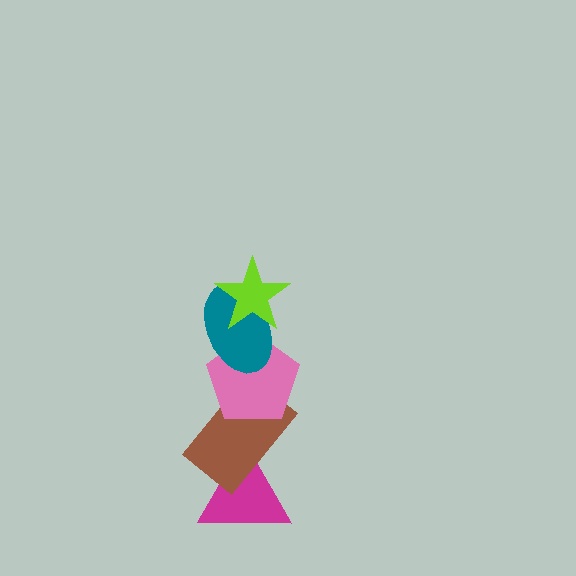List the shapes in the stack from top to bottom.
From top to bottom: the lime star, the teal ellipse, the pink pentagon, the brown rectangle, the magenta triangle.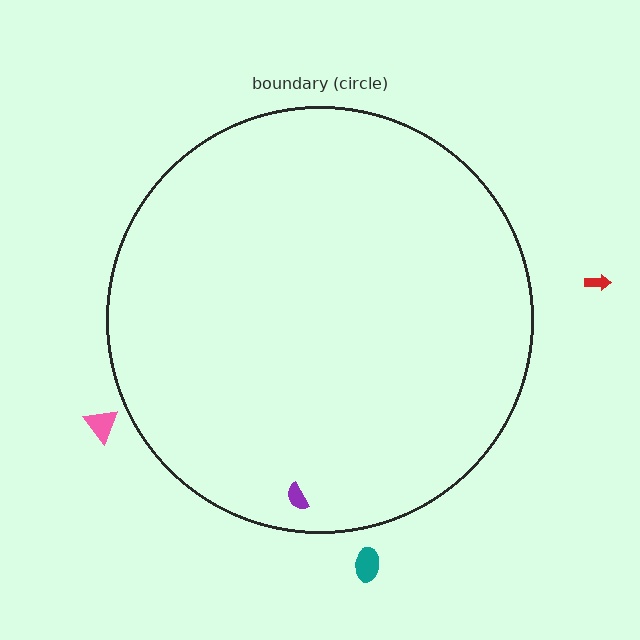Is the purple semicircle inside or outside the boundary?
Inside.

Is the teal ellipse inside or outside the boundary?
Outside.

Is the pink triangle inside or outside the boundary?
Outside.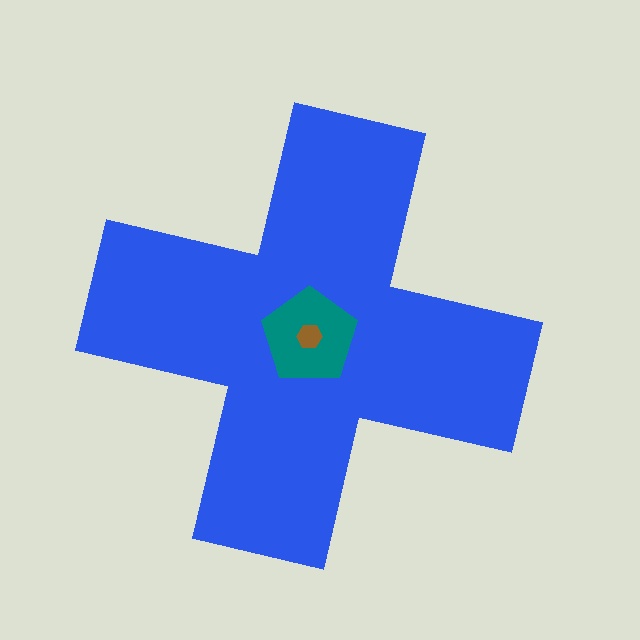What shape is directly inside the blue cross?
The teal pentagon.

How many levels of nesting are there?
3.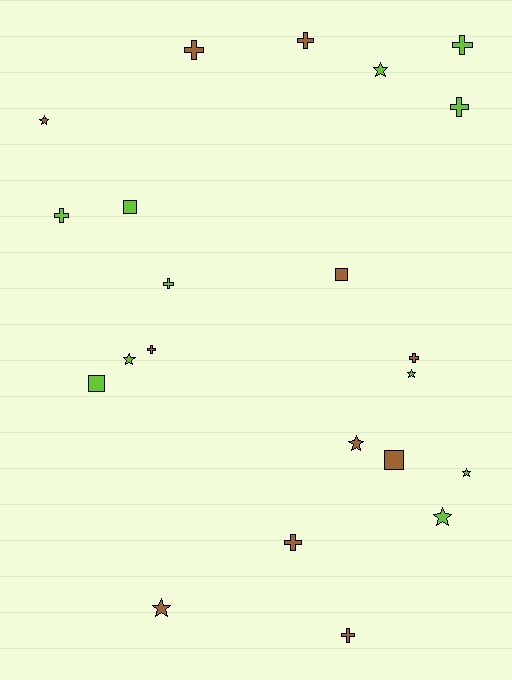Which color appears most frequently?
Brown, with 11 objects.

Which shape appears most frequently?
Cross, with 10 objects.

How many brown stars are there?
There are 3 brown stars.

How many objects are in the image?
There are 22 objects.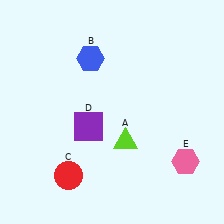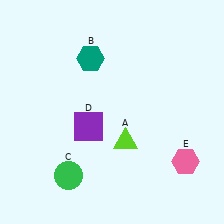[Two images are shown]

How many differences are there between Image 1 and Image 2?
There are 2 differences between the two images.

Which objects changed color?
B changed from blue to teal. C changed from red to green.